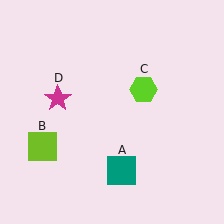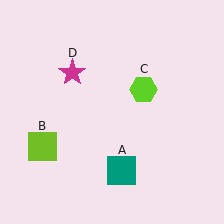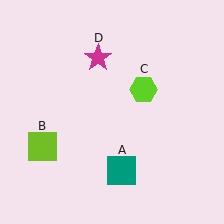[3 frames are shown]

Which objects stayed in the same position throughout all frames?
Teal square (object A) and lime square (object B) and lime hexagon (object C) remained stationary.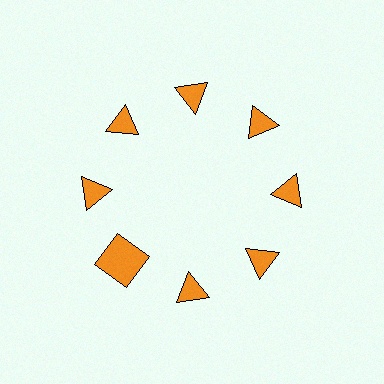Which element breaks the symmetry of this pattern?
The orange square at roughly the 8 o'clock position breaks the symmetry. All other shapes are orange triangles.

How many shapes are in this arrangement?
There are 8 shapes arranged in a ring pattern.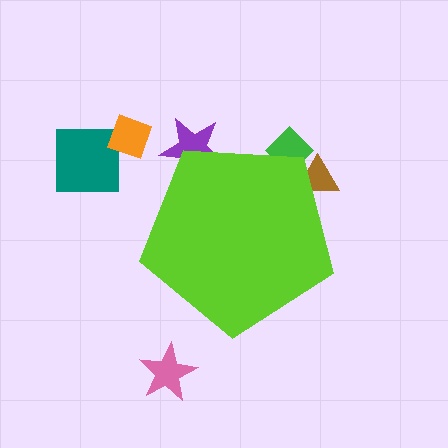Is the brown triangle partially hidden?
Yes, the brown triangle is partially hidden behind the lime pentagon.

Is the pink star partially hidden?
No, the pink star is fully visible.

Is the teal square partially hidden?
No, the teal square is fully visible.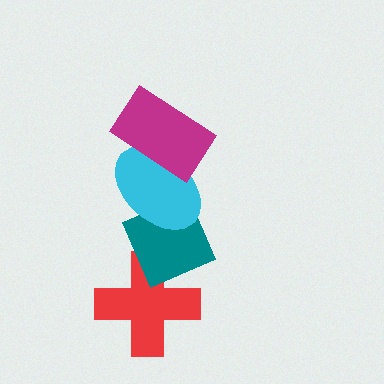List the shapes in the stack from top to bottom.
From top to bottom: the magenta rectangle, the cyan ellipse, the teal diamond, the red cross.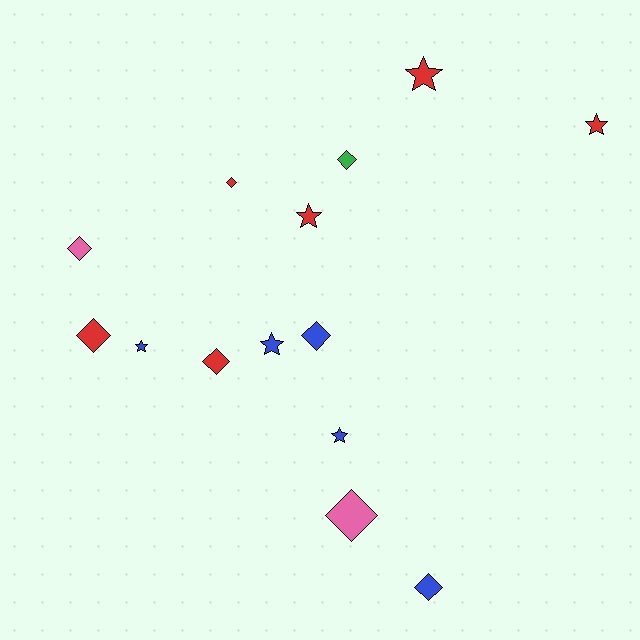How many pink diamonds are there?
There are 2 pink diamonds.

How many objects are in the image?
There are 14 objects.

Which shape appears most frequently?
Diamond, with 8 objects.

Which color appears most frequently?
Red, with 6 objects.